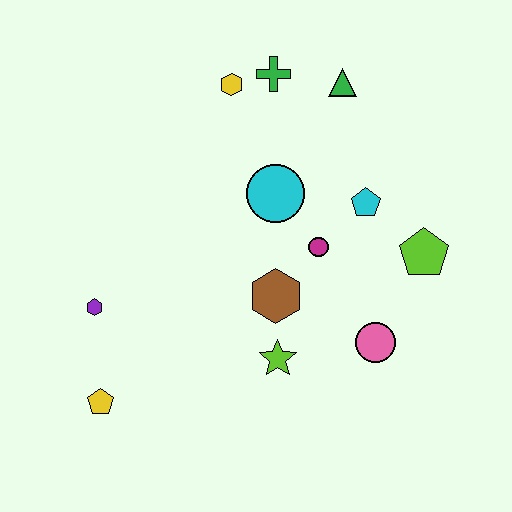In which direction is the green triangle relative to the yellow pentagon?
The green triangle is above the yellow pentagon.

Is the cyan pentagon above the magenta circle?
Yes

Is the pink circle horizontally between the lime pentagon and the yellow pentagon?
Yes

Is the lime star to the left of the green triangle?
Yes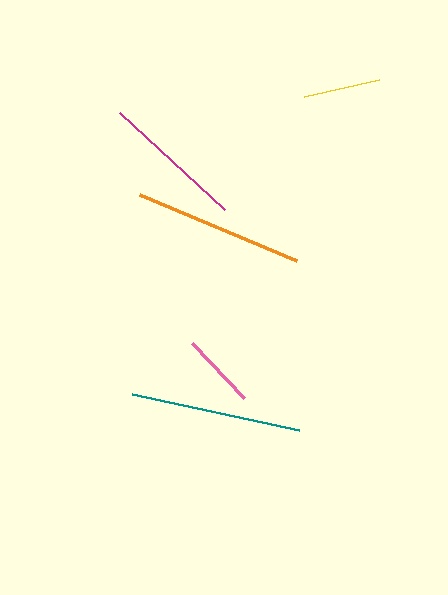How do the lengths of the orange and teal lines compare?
The orange and teal lines are approximately the same length.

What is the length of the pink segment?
The pink segment is approximately 76 pixels long.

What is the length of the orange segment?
The orange segment is approximately 171 pixels long.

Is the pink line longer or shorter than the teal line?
The teal line is longer than the pink line.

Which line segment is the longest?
The orange line is the longest at approximately 171 pixels.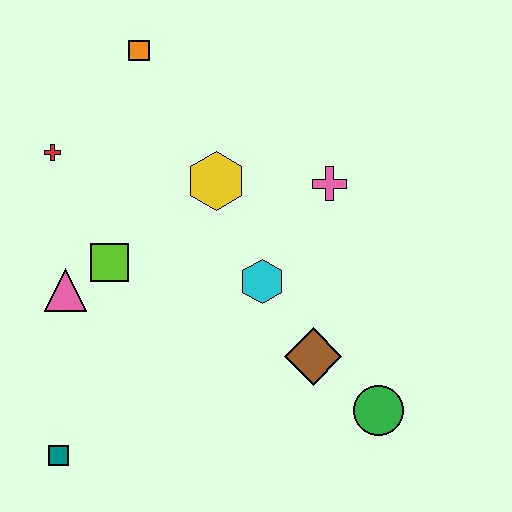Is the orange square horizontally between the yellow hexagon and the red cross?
Yes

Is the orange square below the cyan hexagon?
No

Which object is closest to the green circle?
The brown diamond is closest to the green circle.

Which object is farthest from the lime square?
The green circle is farthest from the lime square.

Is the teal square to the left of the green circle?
Yes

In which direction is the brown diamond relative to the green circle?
The brown diamond is to the left of the green circle.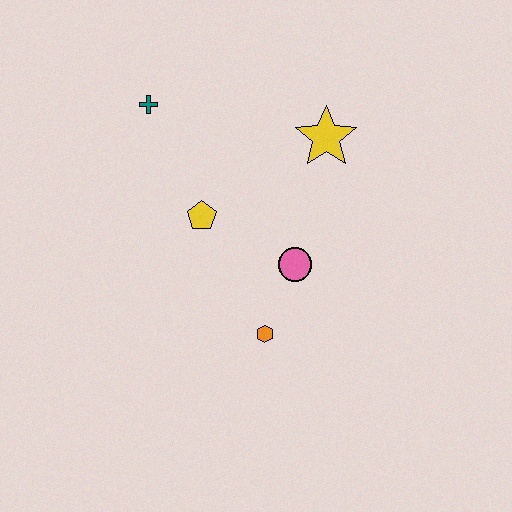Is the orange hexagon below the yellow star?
Yes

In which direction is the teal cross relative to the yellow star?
The teal cross is to the left of the yellow star.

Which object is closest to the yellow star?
The pink circle is closest to the yellow star.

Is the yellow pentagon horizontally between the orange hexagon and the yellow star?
No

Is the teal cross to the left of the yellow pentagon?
Yes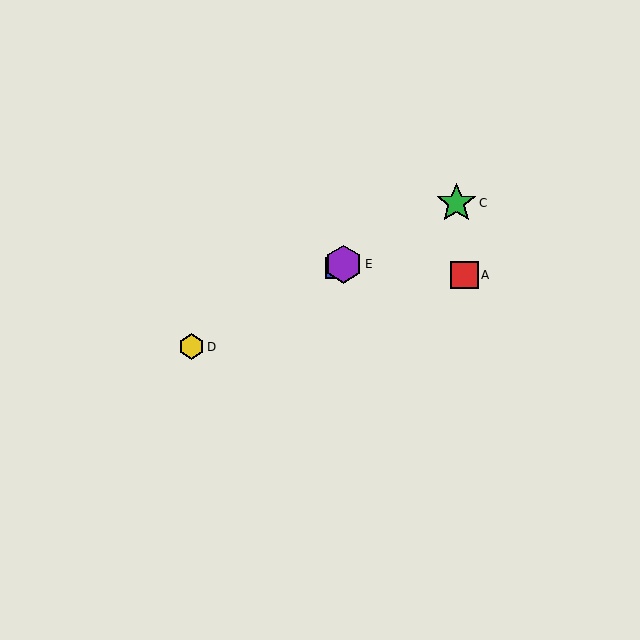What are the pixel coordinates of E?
Object E is at (344, 264).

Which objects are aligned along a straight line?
Objects B, C, D, E are aligned along a straight line.